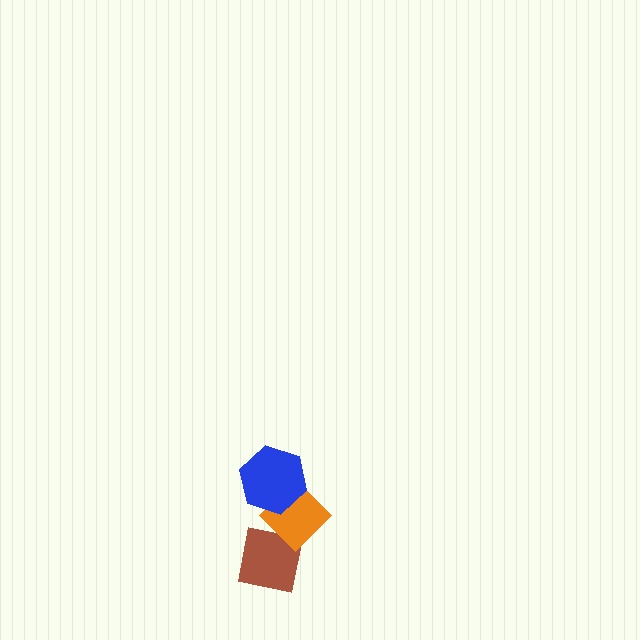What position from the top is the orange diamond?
The orange diamond is 2nd from the top.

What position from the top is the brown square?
The brown square is 3rd from the top.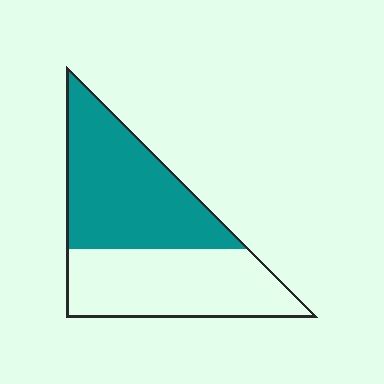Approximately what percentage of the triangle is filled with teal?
Approximately 55%.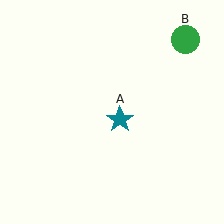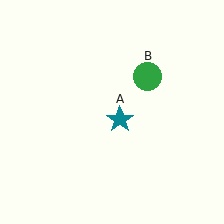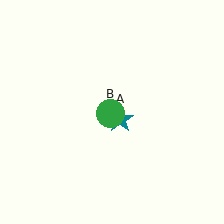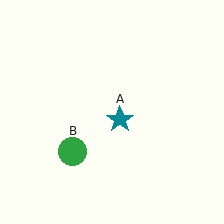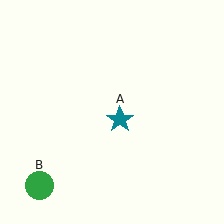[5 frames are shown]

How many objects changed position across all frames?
1 object changed position: green circle (object B).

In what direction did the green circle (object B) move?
The green circle (object B) moved down and to the left.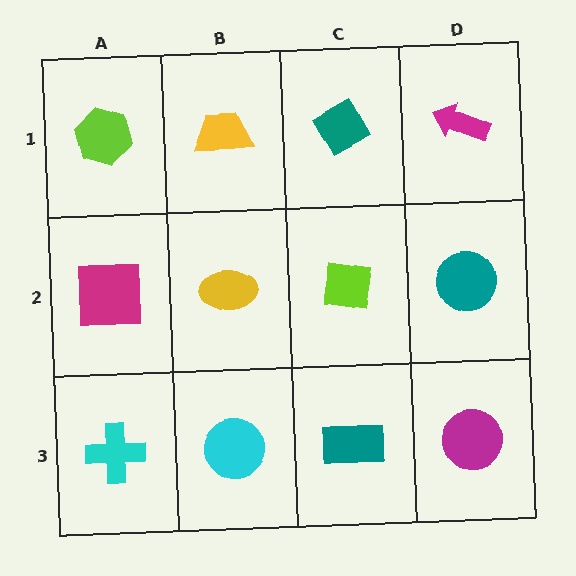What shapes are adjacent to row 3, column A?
A magenta square (row 2, column A), a cyan circle (row 3, column B).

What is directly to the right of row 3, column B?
A teal rectangle.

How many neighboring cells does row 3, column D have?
2.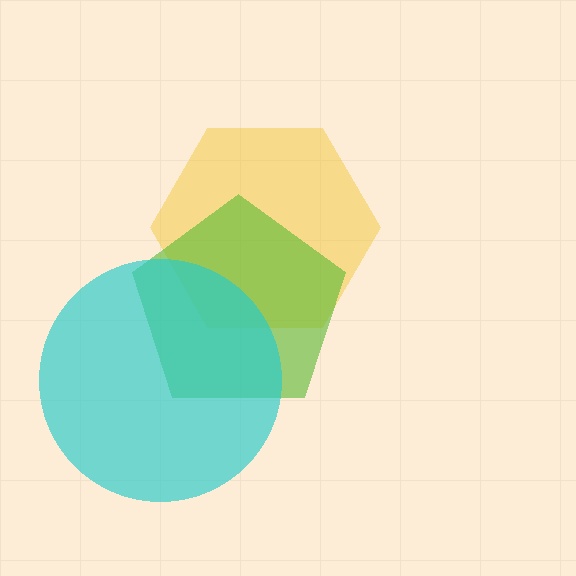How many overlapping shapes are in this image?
There are 3 overlapping shapes in the image.